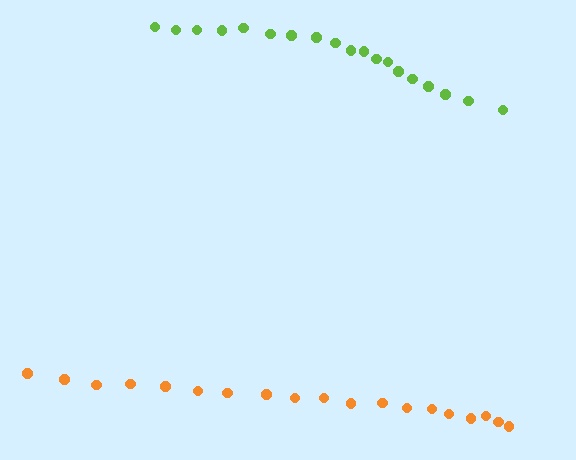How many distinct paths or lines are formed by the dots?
There are 2 distinct paths.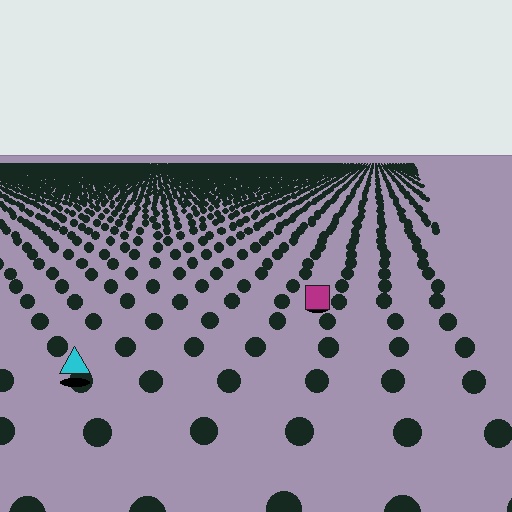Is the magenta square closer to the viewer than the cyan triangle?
No. The cyan triangle is closer — you can tell from the texture gradient: the ground texture is coarser near it.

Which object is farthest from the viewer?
The magenta square is farthest from the viewer. It appears smaller and the ground texture around it is denser.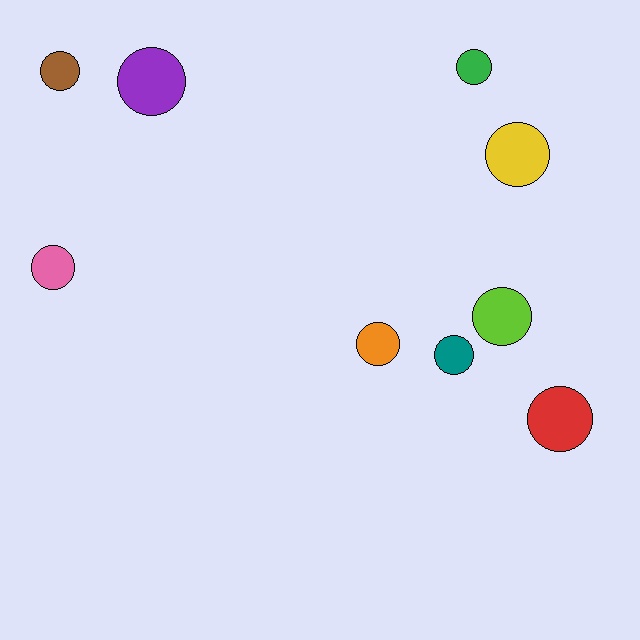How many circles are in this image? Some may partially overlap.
There are 9 circles.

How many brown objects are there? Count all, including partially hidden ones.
There is 1 brown object.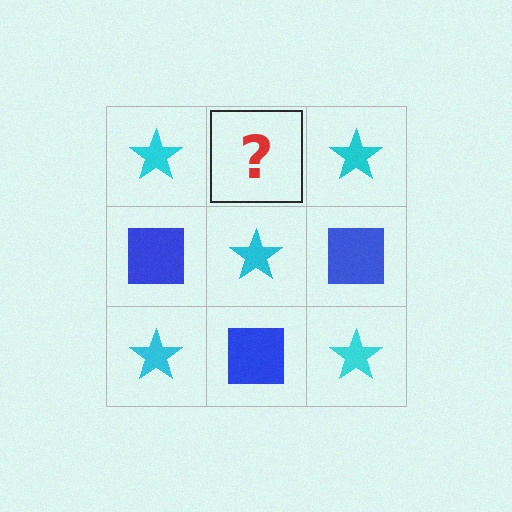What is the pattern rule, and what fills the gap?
The rule is that it alternates cyan star and blue square in a checkerboard pattern. The gap should be filled with a blue square.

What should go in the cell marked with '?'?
The missing cell should contain a blue square.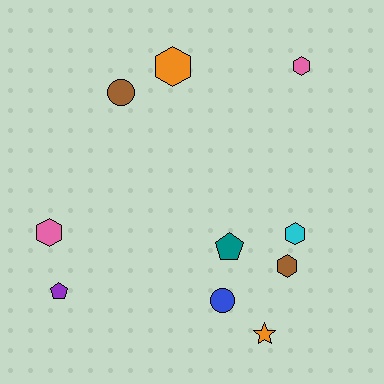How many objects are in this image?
There are 10 objects.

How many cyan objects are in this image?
There is 1 cyan object.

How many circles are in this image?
There are 2 circles.